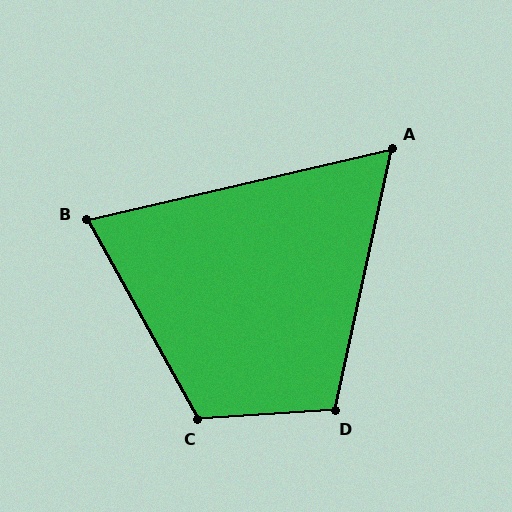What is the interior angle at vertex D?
Approximately 106 degrees (obtuse).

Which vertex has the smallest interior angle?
A, at approximately 65 degrees.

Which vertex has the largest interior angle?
C, at approximately 115 degrees.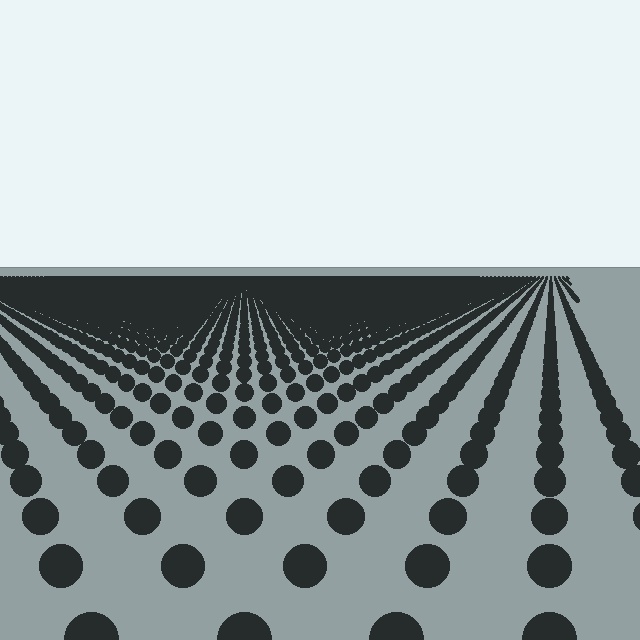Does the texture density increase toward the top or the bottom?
Density increases toward the top.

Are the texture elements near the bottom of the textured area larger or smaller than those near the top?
Larger. Near the bottom, elements are closer to the viewer and appear at a bigger on-screen size.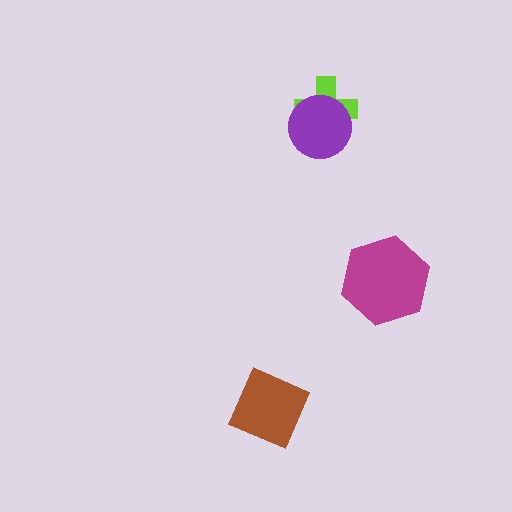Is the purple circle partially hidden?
No, no other shape covers it.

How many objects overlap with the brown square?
0 objects overlap with the brown square.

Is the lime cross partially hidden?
Yes, it is partially covered by another shape.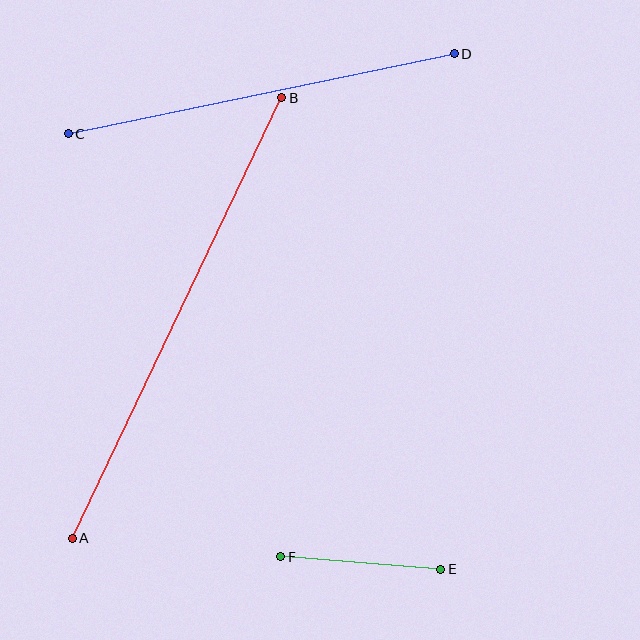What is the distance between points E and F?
The distance is approximately 160 pixels.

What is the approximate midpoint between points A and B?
The midpoint is at approximately (177, 318) pixels.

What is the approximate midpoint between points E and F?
The midpoint is at approximately (361, 563) pixels.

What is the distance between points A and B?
The distance is approximately 488 pixels.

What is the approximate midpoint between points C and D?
The midpoint is at approximately (261, 94) pixels.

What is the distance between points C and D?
The distance is approximately 394 pixels.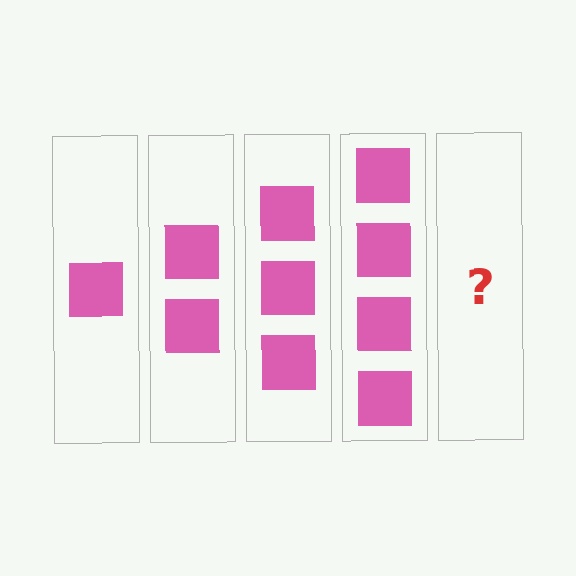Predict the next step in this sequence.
The next step is 5 squares.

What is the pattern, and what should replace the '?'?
The pattern is that each step adds one more square. The '?' should be 5 squares.